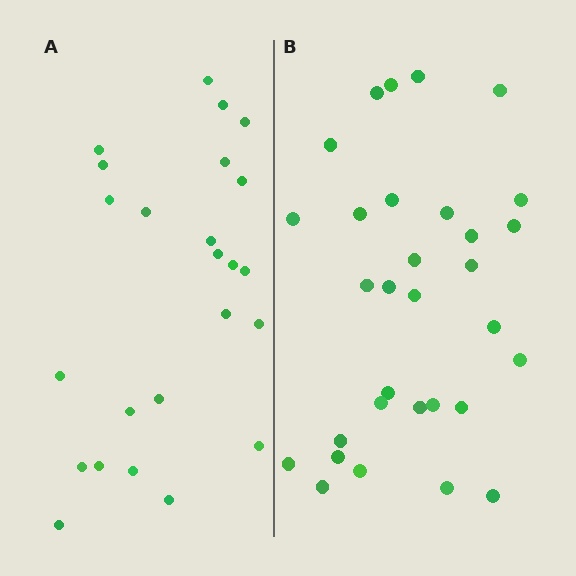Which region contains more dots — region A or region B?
Region B (the right region) has more dots.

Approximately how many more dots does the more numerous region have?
Region B has roughly 8 or so more dots than region A.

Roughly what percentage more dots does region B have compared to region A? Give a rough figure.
About 30% more.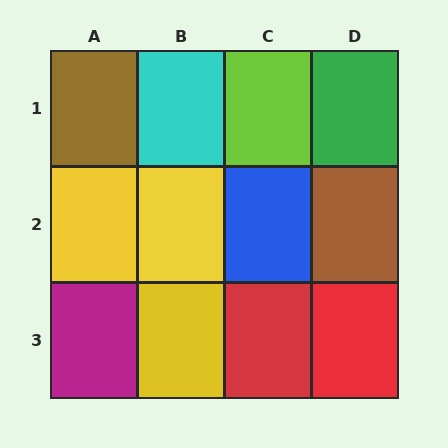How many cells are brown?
2 cells are brown.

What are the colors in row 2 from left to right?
Yellow, yellow, blue, brown.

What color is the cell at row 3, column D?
Red.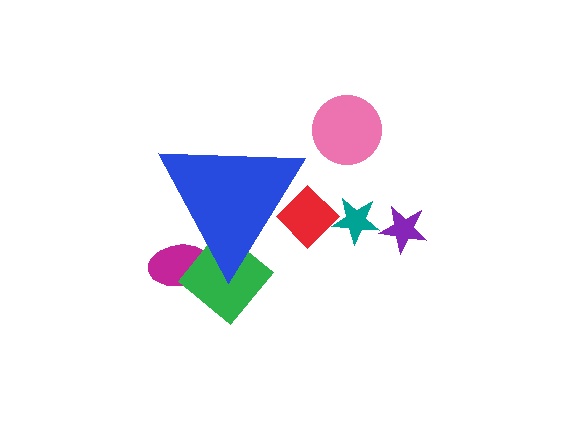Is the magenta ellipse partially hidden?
Yes, the magenta ellipse is partially hidden behind the blue triangle.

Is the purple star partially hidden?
No, the purple star is fully visible.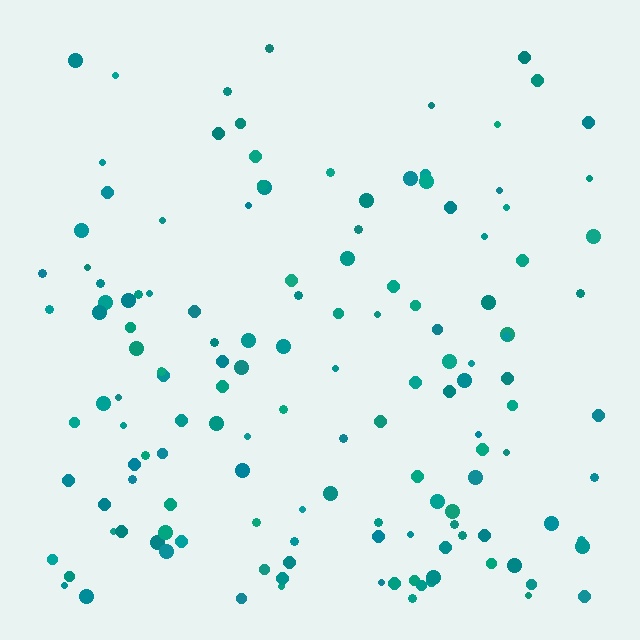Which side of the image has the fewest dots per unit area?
The top.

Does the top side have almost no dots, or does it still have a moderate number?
Still a moderate number, just noticeably fewer than the bottom.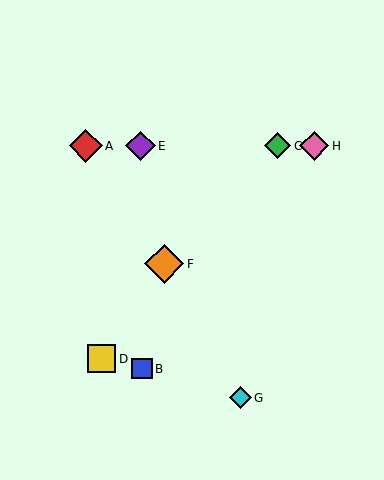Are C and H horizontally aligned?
Yes, both are at y≈146.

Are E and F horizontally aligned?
No, E is at y≈146 and F is at y≈264.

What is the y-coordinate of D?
Object D is at y≈359.